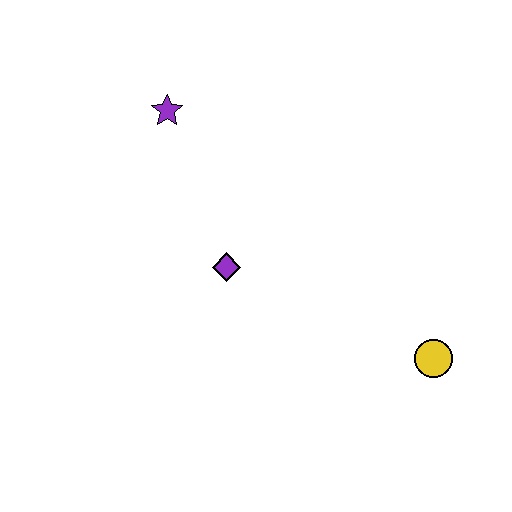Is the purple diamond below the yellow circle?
No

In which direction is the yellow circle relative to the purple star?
The yellow circle is to the right of the purple star.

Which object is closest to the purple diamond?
The purple star is closest to the purple diamond.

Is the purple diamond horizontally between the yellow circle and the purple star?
Yes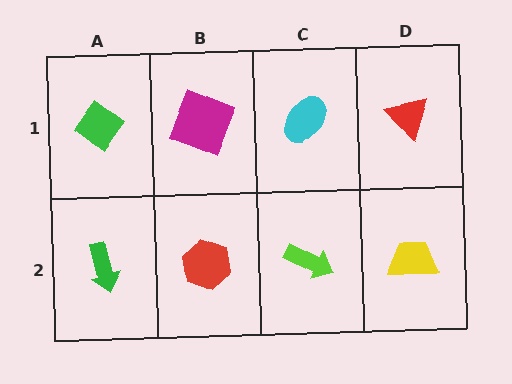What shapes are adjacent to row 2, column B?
A magenta square (row 1, column B), a green arrow (row 2, column A), a lime arrow (row 2, column C).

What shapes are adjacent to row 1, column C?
A lime arrow (row 2, column C), a magenta square (row 1, column B), a red triangle (row 1, column D).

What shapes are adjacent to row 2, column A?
A green diamond (row 1, column A), a red hexagon (row 2, column B).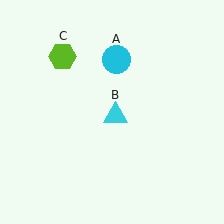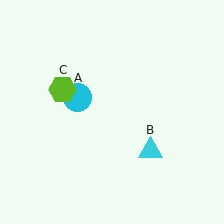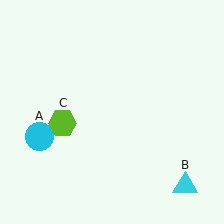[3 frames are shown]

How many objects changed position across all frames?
3 objects changed position: cyan circle (object A), cyan triangle (object B), lime hexagon (object C).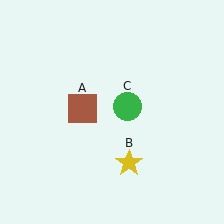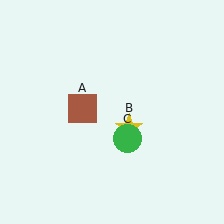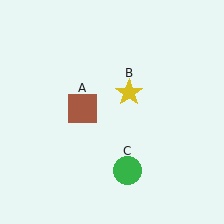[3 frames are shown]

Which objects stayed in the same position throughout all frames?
Brown square (object A) remained stationary.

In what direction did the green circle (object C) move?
The green circle (object C) moved down.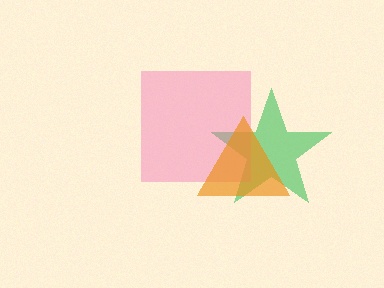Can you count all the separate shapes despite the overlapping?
Yes, there are 3 separate shapes.